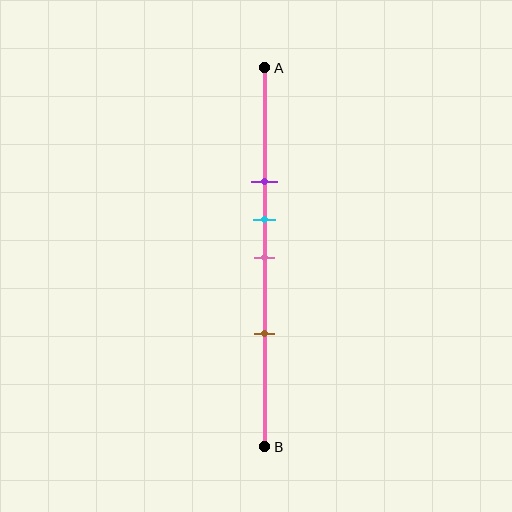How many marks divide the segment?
There are 4 marks dividing the segment.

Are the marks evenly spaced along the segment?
No, the marks are not evenly spaced.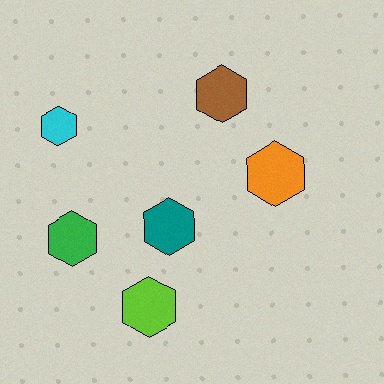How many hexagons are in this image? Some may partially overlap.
There are 6 hexagons.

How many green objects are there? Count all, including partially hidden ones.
There is 1 green object.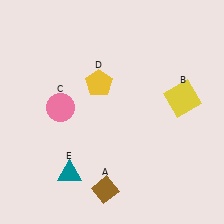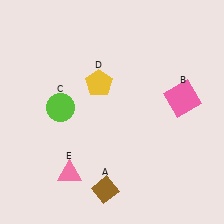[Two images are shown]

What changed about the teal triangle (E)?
In Image 1, E is teal. In Image 2, it changed to pink.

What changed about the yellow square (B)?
In Image 1, B is yellow. In Image 2, it changed to pink.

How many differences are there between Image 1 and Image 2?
There are 3 differences between the two images.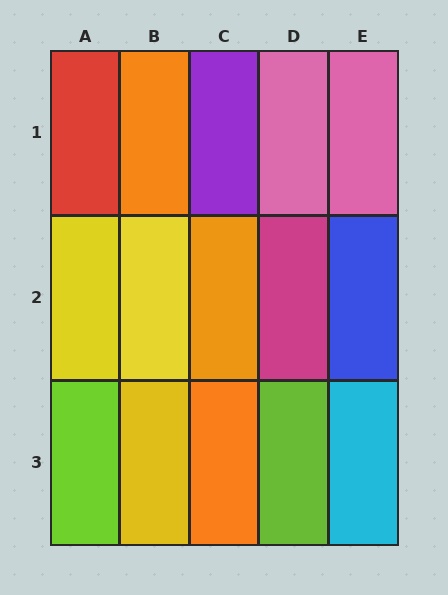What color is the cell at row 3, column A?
Lime.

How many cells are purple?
1 cell is purple.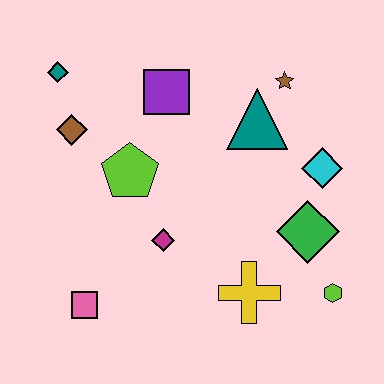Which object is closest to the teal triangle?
The brown star is closest to the teal triangle.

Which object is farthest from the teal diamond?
The lime hexagon is farthest from the teal diamond.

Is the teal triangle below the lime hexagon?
No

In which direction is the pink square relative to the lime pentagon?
The pink square is below the lime pentagon.